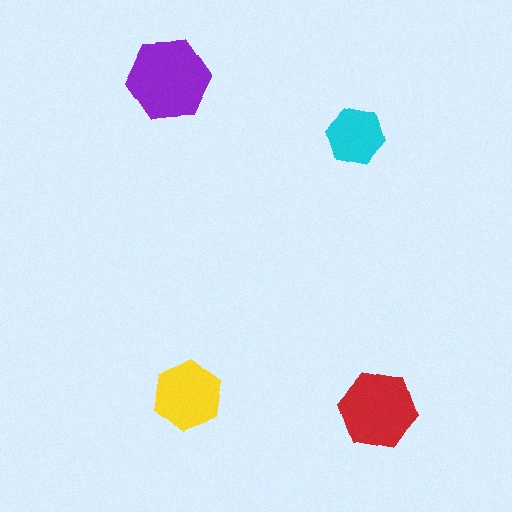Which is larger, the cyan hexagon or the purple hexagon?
The purple one.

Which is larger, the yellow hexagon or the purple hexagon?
The purple one.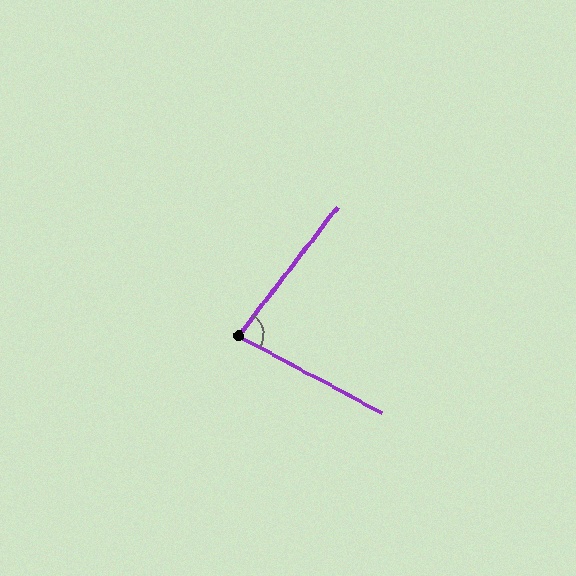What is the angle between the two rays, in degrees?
Approximately 80 degrees.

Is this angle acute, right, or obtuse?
It is acute.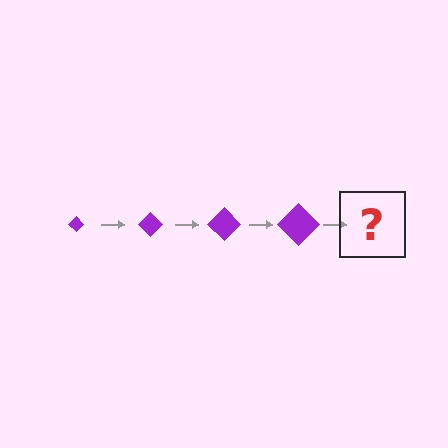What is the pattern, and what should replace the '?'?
The pattern is that the diamond gets progressively larger each step. The '?' should be a purple diamond, larger than the previous one.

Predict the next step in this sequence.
The next step is a purple diamond, larger than the previous one.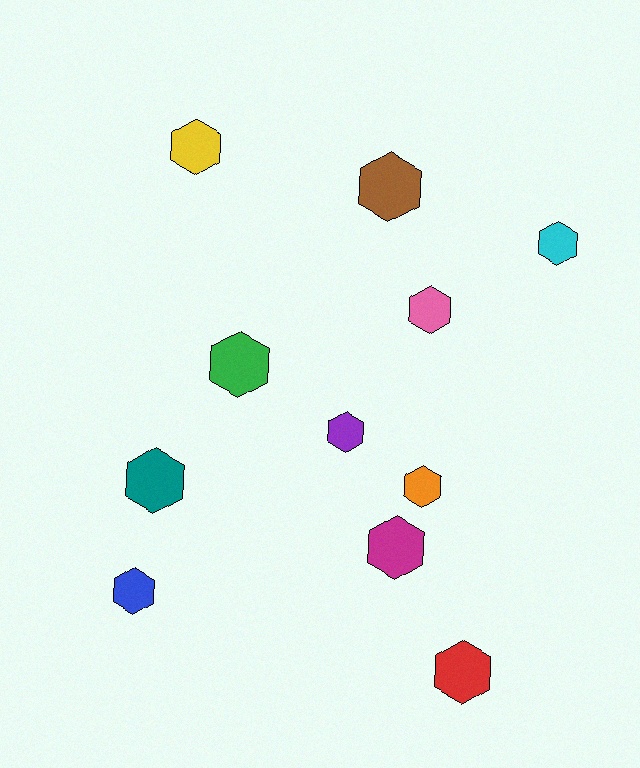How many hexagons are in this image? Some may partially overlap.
There are 11 hexagons.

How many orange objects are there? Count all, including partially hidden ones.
There is 1 orange object.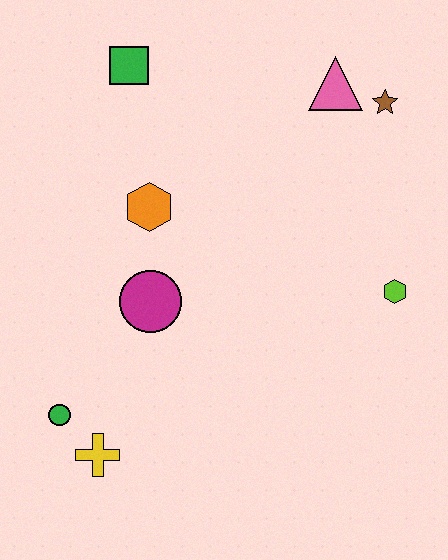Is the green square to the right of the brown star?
No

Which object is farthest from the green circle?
The brown star is farthest from the green circle.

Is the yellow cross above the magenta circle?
No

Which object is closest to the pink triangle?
The brown star is closest to the pink triangle.